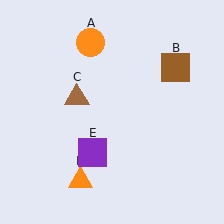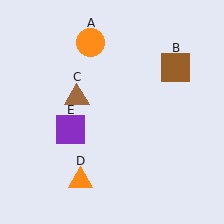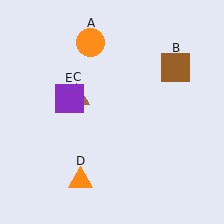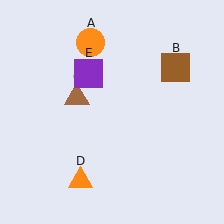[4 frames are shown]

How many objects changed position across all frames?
1 object changed position: purple square (object E).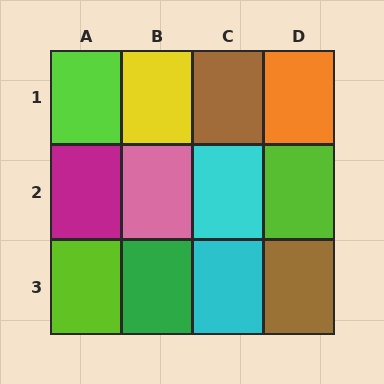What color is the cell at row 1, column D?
Orange.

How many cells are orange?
1 cell is orange.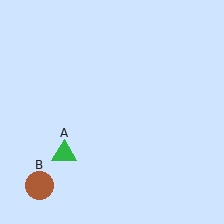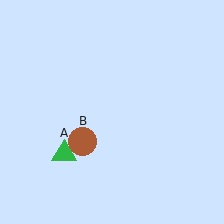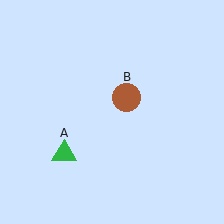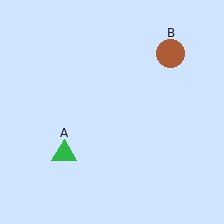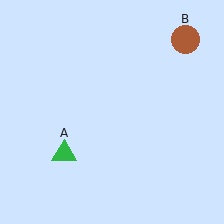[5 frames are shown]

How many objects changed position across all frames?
1 object changed position: brown circle (object B).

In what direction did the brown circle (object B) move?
The brown circle (object B) moved up and to the right.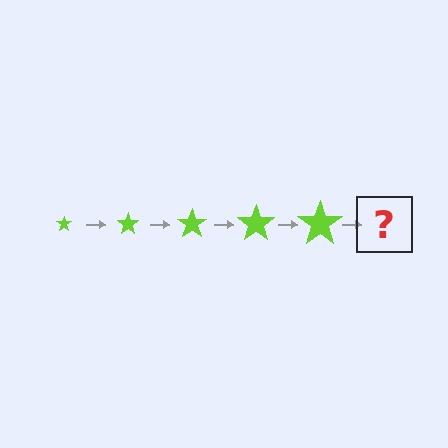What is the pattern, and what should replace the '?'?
The pattern is that the star gets progressively larger each step. The '?' should be a lime star, larger than the previous one.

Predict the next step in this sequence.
The next step is a lime star, larger than the previous one.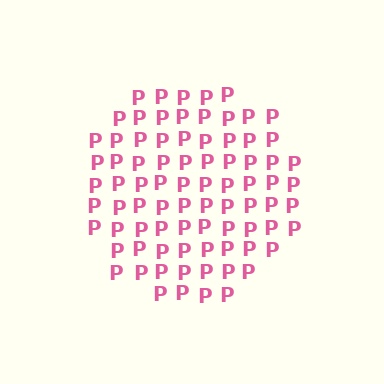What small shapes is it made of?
It is made of small letter P's.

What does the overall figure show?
The overall figure shows a circle.